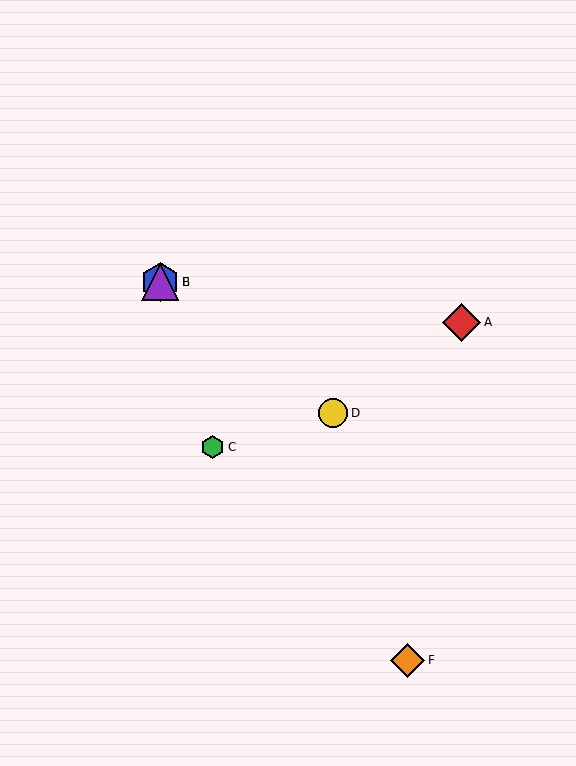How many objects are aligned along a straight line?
3 objects (B, D, E) are aligned along a straight line.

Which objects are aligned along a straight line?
Objects B, D, E are aligned along a straight line.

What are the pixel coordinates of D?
Object D is at (333, 413).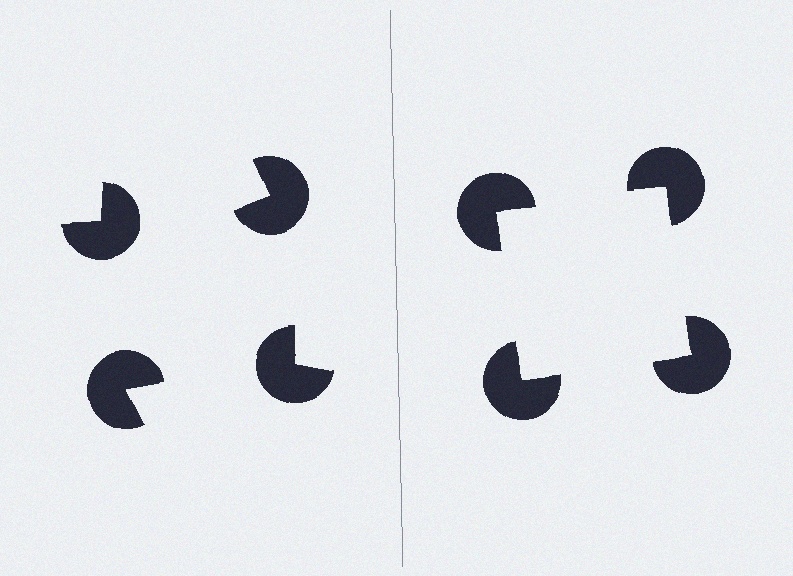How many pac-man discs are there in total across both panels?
8 — 4 on each side.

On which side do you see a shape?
An illusory square appears on the right side. On the left side the wedge cuts are rotated, so no coherent shape forms.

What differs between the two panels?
The pac-man discs are positioned identically on both sides; only the wedge orientations differ. On the right they align to a square; on the left they are misaligned.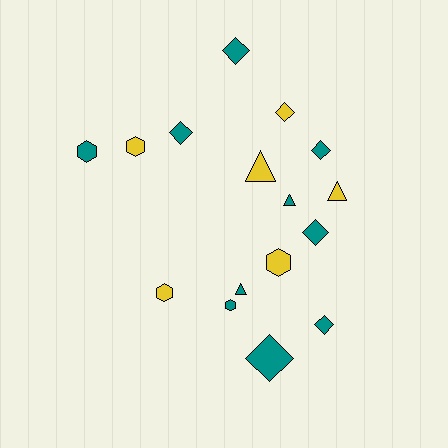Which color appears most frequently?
Teal, with 10 objects.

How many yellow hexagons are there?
There are 3 yellow hexagons.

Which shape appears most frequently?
Diamond, with 7 objects.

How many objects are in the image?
There are 16 objects.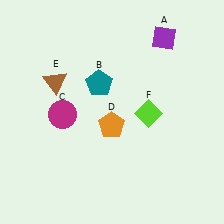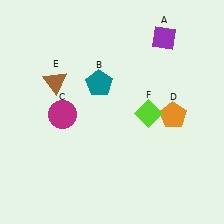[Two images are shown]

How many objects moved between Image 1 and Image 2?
1 object moved between the two images.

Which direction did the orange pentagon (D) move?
The orange pentagon (D) moved right.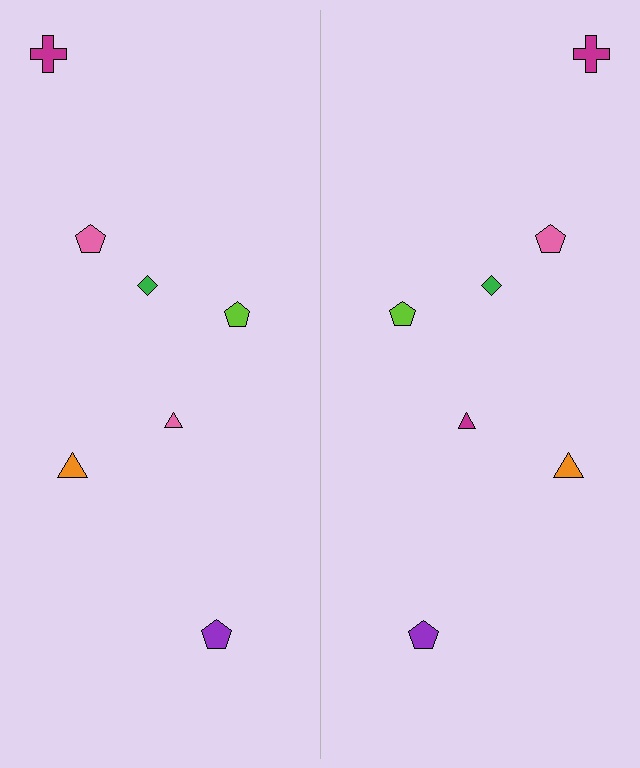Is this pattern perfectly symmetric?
No, the pattern is not perfectly symmetric. The magenta triangle on the right side breaks the symmetry — its mirror counterpart is pink.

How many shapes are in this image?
There are 14 shapes in this image.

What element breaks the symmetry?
The magenta triangle on the right side breaks the symmetry — its mirror counterpart is pink.